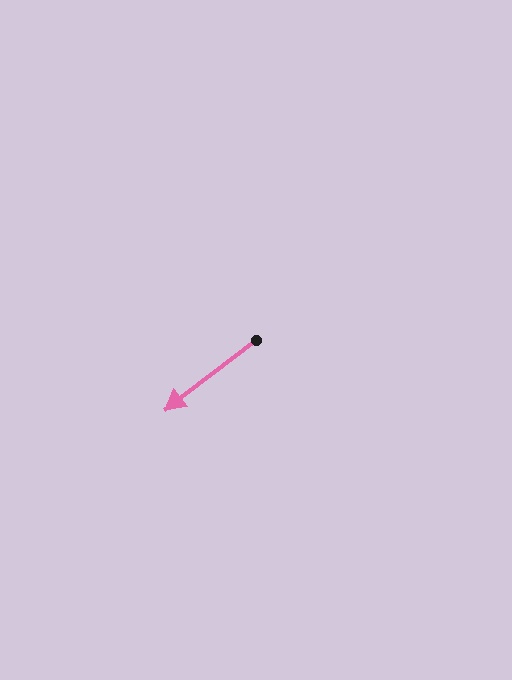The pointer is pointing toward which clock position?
Roughly 8 o'clock.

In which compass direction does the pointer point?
Southwest.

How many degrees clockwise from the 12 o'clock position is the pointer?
Approximately 233 degrees.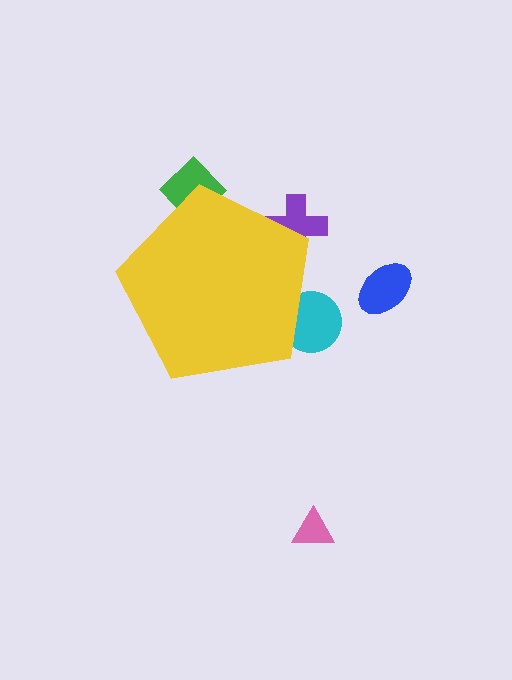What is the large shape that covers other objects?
A yellow pentagon.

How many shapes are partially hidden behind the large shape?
3 shapes are partially hidden.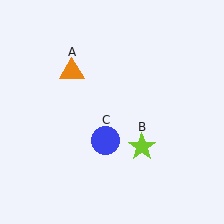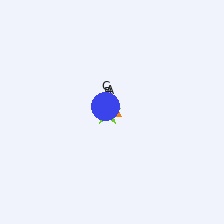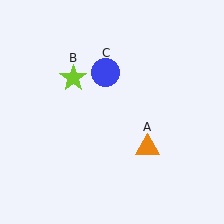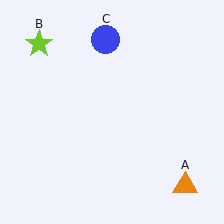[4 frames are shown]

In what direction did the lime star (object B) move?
The lime star (object B) moved up and to the left.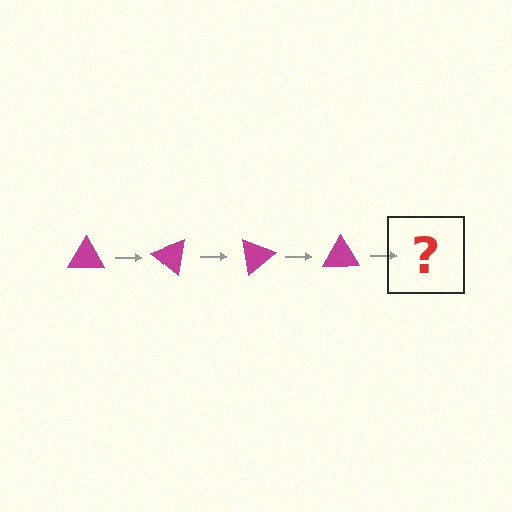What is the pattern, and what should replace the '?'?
The pattern is that the triangle rotates 40 degrees each step. The '?' should be a magenta triangle rotated 160 degrees.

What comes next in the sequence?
The next element should be a magenta triangle rotated 160 degrees.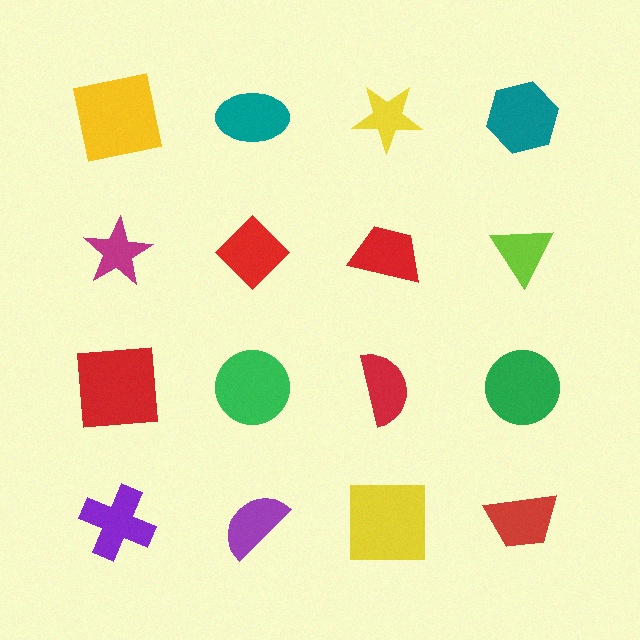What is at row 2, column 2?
A red diamond.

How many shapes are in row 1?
4 shapes.